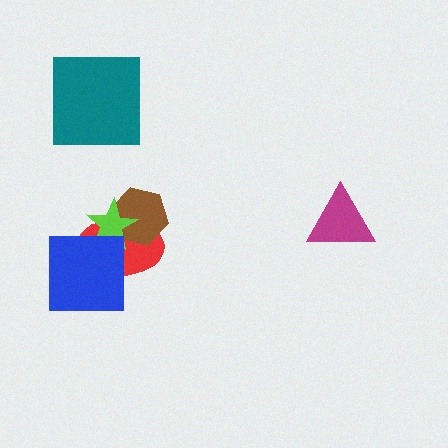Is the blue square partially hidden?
No, no other shape covers it.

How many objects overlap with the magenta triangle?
0 objects overlap with the magenta triangle.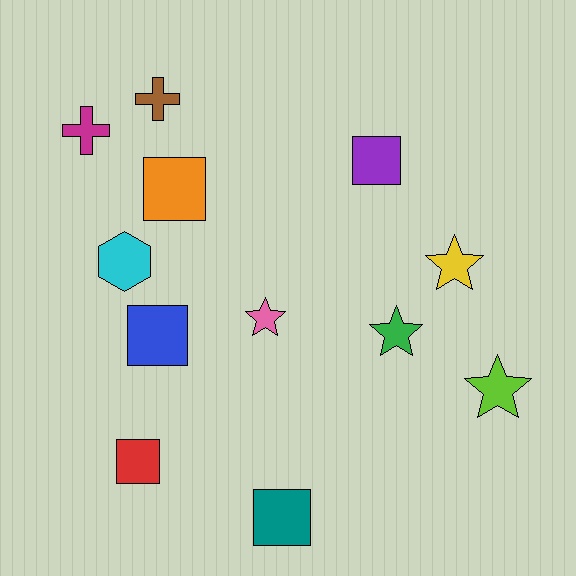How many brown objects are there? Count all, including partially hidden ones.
There is 1 brown object.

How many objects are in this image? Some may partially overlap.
There are 12 objects.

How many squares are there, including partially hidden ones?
There are 5 squares.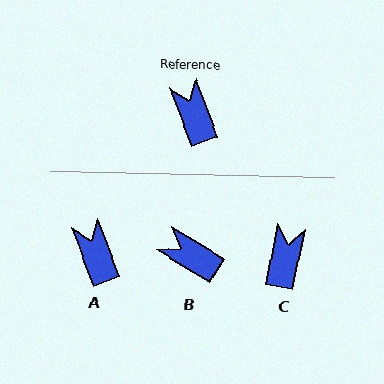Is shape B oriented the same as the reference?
No, it is off by about 38 degrees.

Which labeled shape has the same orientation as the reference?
A.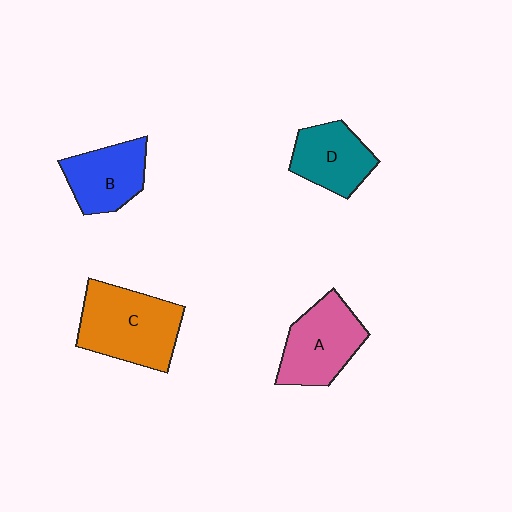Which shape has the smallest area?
Shape D (teal).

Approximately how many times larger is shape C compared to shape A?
Approximately 1.2 times.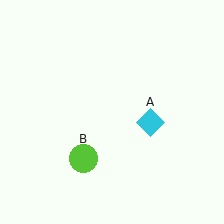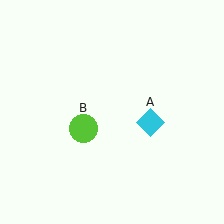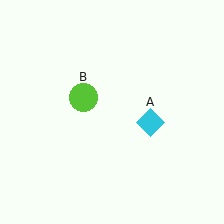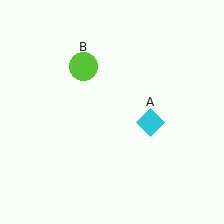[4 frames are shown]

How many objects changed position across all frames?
1 object changed position: lime circle (object B).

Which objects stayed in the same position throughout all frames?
Cyan diamond (object A) remained stationary.